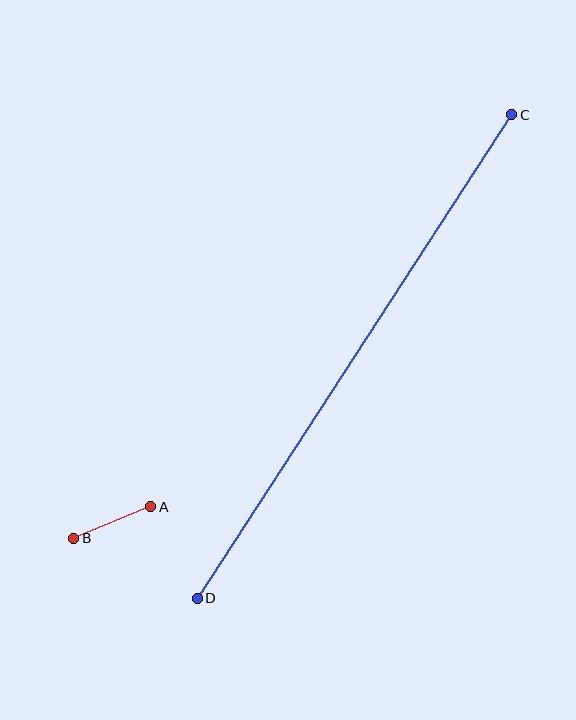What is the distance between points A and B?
The distance is approximately 83 pixels.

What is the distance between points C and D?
The distance is approximately 577 pixels.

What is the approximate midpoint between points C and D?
The midpoint is at approximately (355, 356) pixels.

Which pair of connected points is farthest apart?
Points C and D are farthest apart.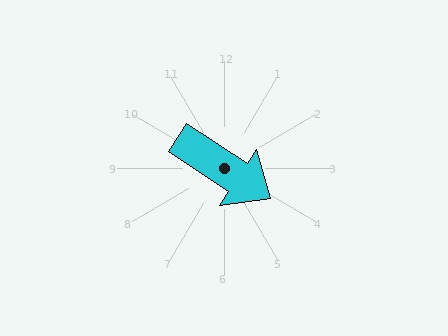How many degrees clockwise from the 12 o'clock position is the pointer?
Approximately 123 degrees.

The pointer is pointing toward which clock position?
Roughly 4 o'clock.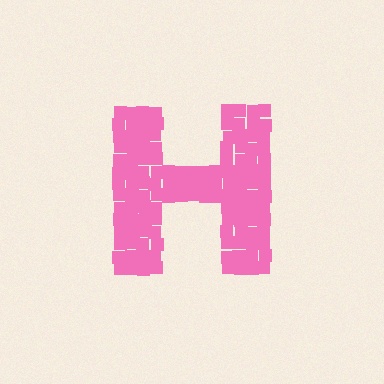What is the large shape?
The large shape is the letter H.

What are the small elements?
The small elements are squares.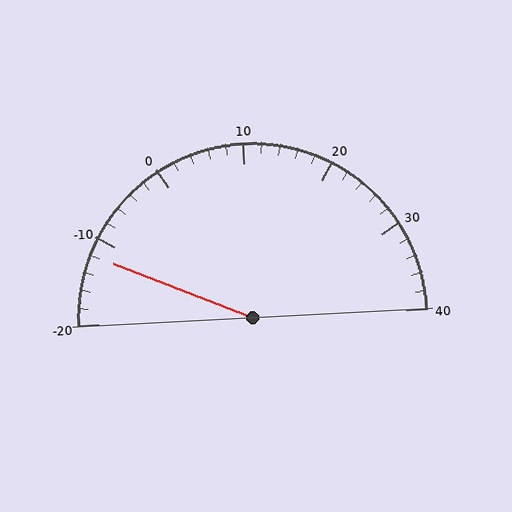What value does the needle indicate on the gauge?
The needle indicates approximately -12.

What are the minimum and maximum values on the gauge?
The gauge ranges from -20 to 40.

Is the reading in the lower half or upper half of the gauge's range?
The reading is in the lower half of the range (-20 to 40).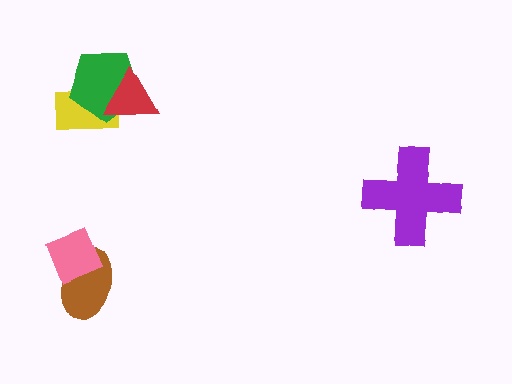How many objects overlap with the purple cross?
0 objects overlap with the purple cross.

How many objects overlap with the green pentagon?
2 objects overlap with the green pentagon.